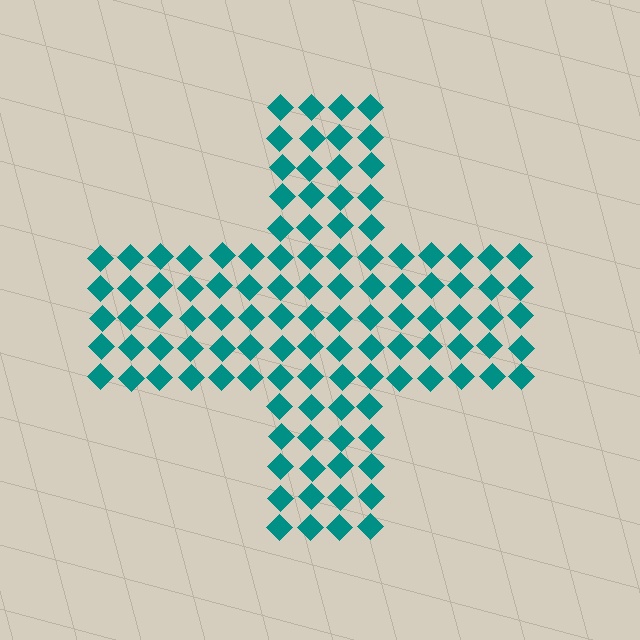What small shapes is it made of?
It is made of small diamonds.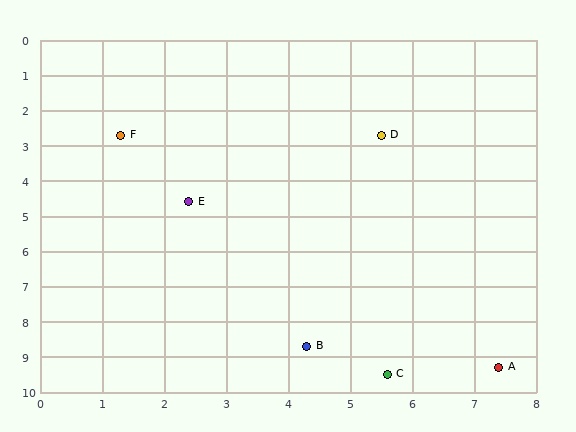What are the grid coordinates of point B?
Point B is at approximately (4.3, 8.7).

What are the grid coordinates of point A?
Point A is at approximately (7.4, 9.3).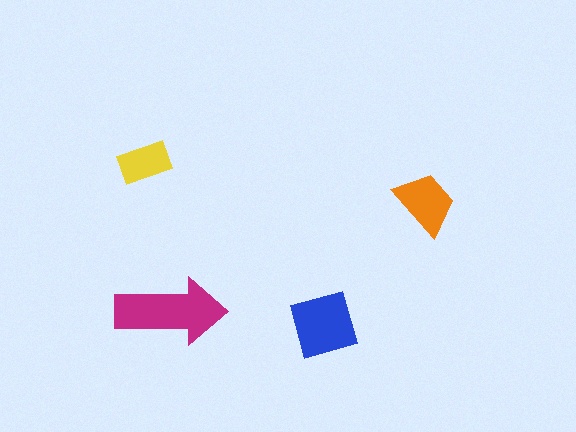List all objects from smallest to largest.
The yellow rectangle, the orange trapezoid, the blue diamond, the magenta arrow.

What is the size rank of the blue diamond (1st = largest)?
2nd.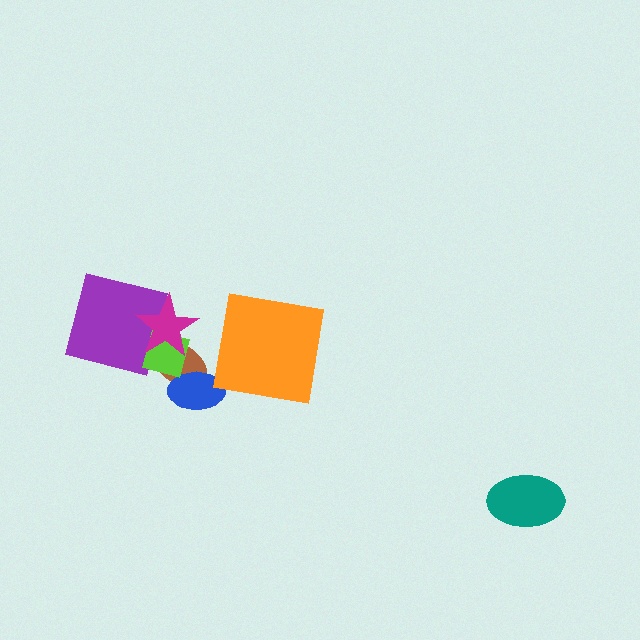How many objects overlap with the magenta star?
3 objects overlap with the magenta star.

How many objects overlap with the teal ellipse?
0 objects overlap with the teal ellipse.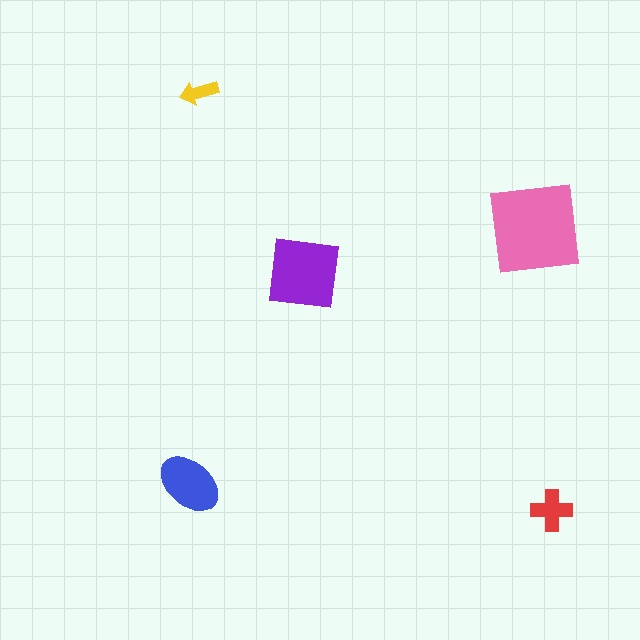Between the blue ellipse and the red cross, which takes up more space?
The blue ellipse.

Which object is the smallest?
The yellow arrow.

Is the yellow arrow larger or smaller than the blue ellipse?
Smaller.